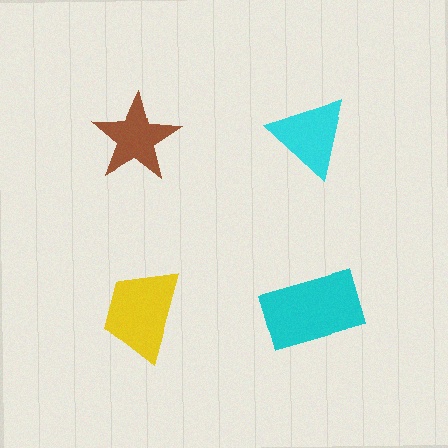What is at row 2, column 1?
A yellow trapezoid.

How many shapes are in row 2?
2 shapes.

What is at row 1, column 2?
A cyan triangle.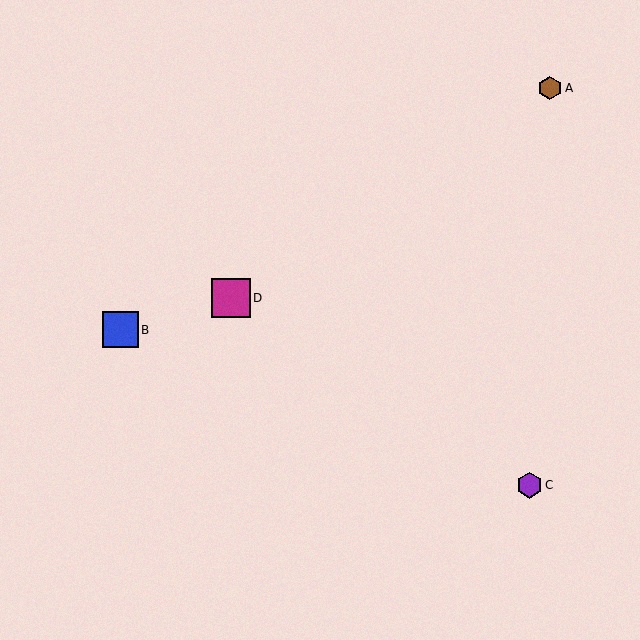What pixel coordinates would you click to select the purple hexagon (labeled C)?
Click at (529, 485) to select the purple hexagon C.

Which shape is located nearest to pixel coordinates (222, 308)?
The magenta square (labeled D) at (231, 298) is nearest to that location.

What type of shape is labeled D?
Shape D is a magenta square.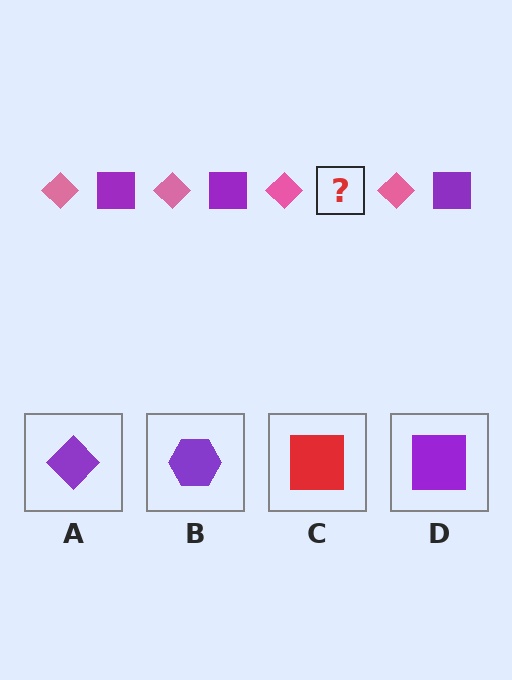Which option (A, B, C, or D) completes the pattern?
D.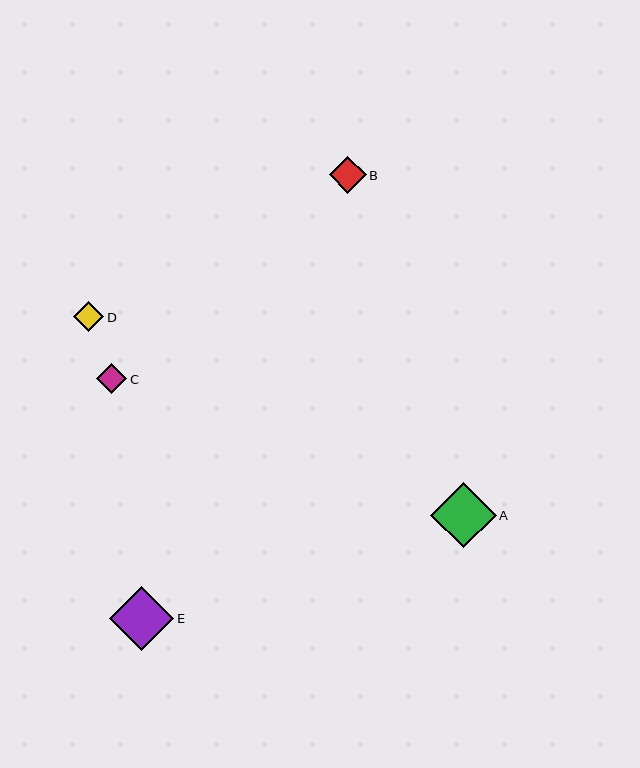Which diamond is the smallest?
Diamond C is the smallest with a size of approximately 30 pixels.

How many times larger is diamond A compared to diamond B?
Diamond A is approximately 1.8 times the size of diamond B.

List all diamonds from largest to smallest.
From largest to smallest: A, E, B, D, C.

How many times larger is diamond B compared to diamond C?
Diamond B is approximately 1.2 times the size of diamond C.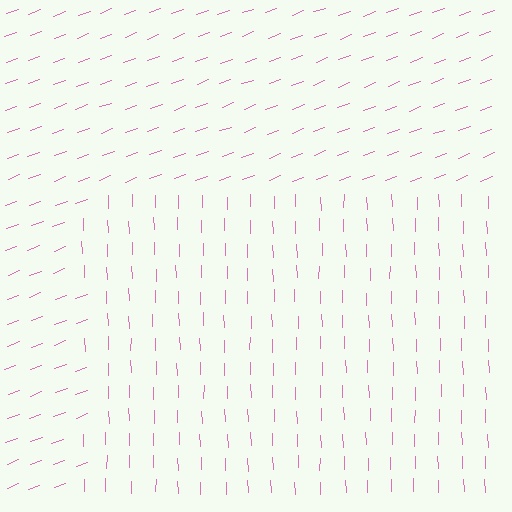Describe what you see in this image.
The image is filled with small pink line segments. A rectangle region in the image has lines oriented differently from the surrounding lines, creating a visible texture boundary.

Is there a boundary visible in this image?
Yes, there is a texture boundary formed by a change in line orientation.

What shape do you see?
I see a rectangle.